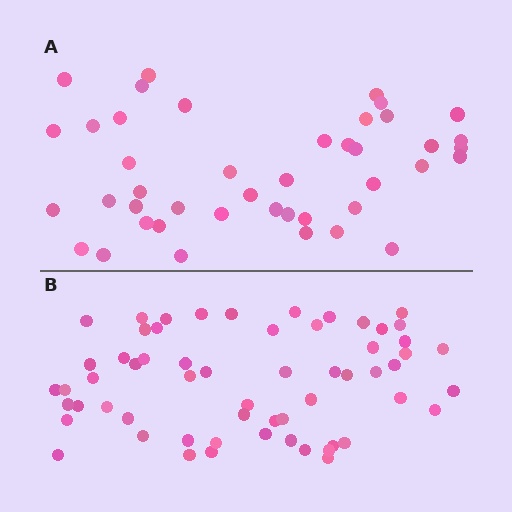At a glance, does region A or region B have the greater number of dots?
Region B (the bottom region) has more dots.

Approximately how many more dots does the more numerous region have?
Region B has approximately 15 more dots than region A.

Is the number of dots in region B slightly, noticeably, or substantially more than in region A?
Region B has noticeably more, but not dramatically so. The ratio is roughly 1.4 to 1.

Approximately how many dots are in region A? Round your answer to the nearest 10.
About 40 dots. (The exact count is 43, which rounds to 40.)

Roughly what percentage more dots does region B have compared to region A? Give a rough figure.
About 40% more.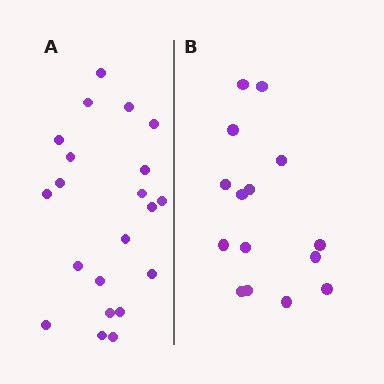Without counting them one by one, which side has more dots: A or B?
Region A (the left region) has more dots.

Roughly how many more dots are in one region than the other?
Region A has about 6 more dots than region B.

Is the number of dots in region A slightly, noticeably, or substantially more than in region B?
Region A has noticeably more, but not dramatically so. The ratio is roughly 1.4 to 1.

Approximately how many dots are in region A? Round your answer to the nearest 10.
About 20 dots. (The exact count is 21, which rounds to 20.)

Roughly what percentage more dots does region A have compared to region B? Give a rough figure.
About 40% more.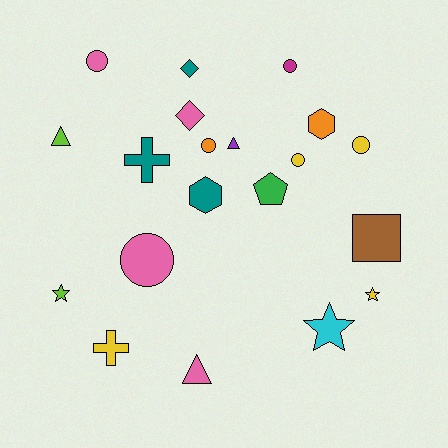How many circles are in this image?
There are 6 circles.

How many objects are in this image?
There are 20 objects.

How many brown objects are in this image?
There is 1 brown object.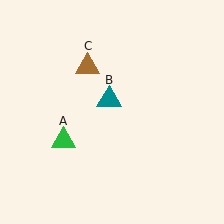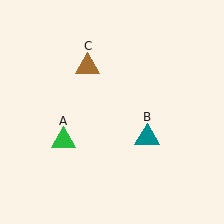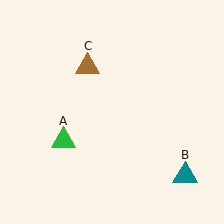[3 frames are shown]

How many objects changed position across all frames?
1 object changed position: teal triangle (object B).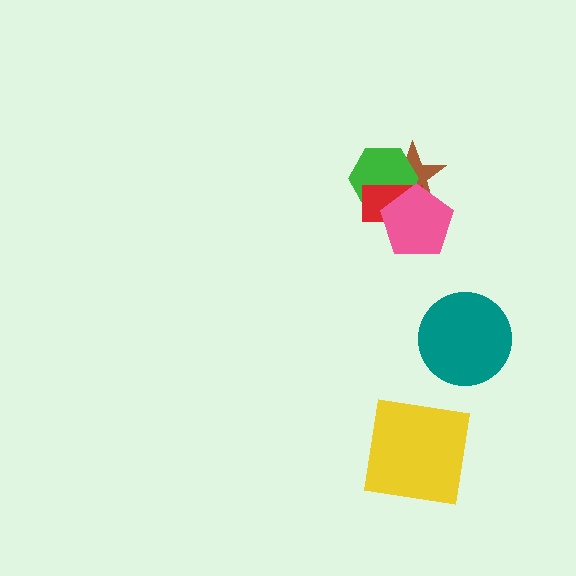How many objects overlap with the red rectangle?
3 objects overlap with the red rectangle.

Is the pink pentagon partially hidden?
No, no other shape covers it.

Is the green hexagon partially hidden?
Yes, it is partially covered by another shape.